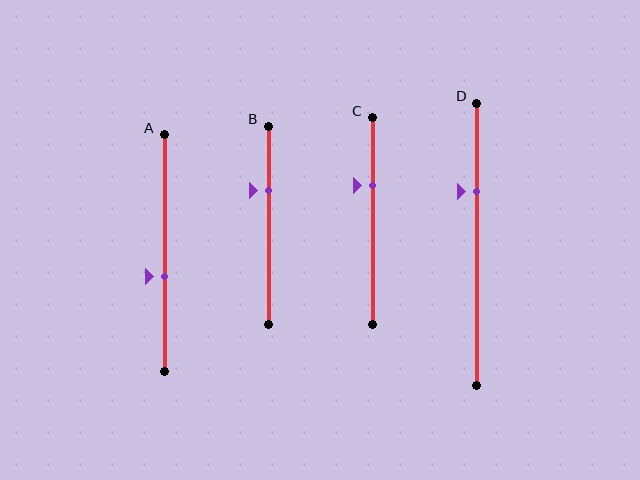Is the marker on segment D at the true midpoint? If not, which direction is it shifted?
No, the marker on segment D is shifted upward by about 19% of the segment length.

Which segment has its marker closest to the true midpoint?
Segment A has its marker closest to the true midpoint.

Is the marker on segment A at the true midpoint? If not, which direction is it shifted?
No, the marker on segment A is shifted downward by about 10% of the segment length.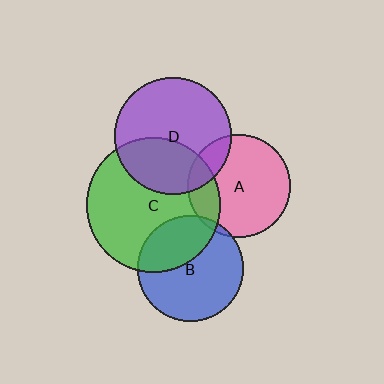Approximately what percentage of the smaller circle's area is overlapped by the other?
Approximately 35%.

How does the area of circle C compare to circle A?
Approximately 1.7 times.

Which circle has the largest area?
Circle C (green).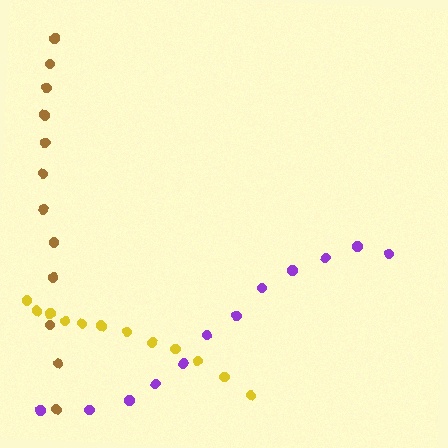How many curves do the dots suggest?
There are 3 distinct paths.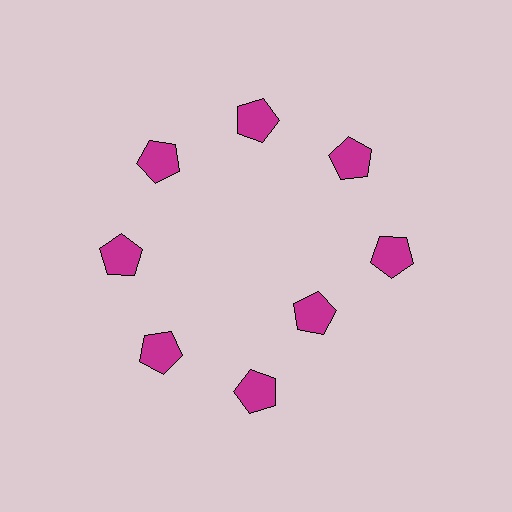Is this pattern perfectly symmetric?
No. The 8 magenta pentagons are arranged in a ring, but one element near the 4 o'clock position is pulled inward toward the center, breaking the 8-fold rotational symmetry.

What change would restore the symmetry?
The symmetry would be restored by moving it outward, back onto the ring so that all 8 pentagons sit at equal angles and equal distance from the center.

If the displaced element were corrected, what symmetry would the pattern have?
It would have 8-fold rotational symmetry — the pattern would map onto itself every 45 degrees.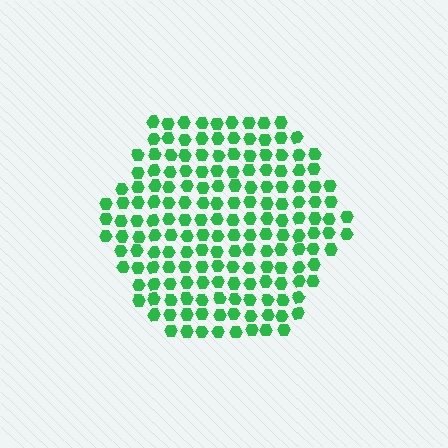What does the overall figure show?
The overall figure shows a hexagon.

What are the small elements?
The small elements are hexagons.